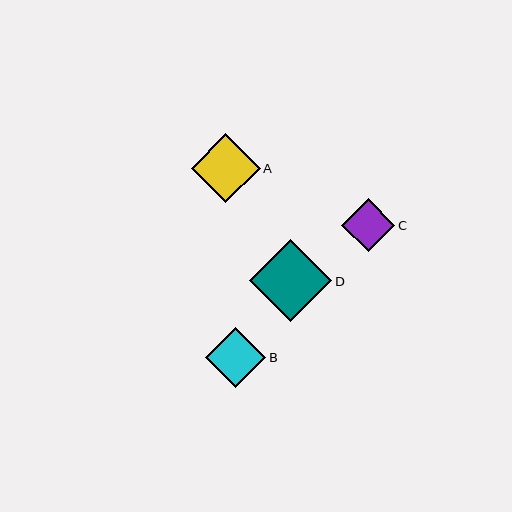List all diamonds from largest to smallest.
From largest to smallest: D, A, B, C.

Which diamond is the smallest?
Diamond C is the smallest with a size of approximately 53 pixels.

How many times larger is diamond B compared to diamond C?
Diamond B is approximately 1.1 times the size of diamond C.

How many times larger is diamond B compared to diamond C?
Diamond B is approximately 1.1 times the size of diamond C.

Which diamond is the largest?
Diamond D is the largest with a size of approximately 82 pixels.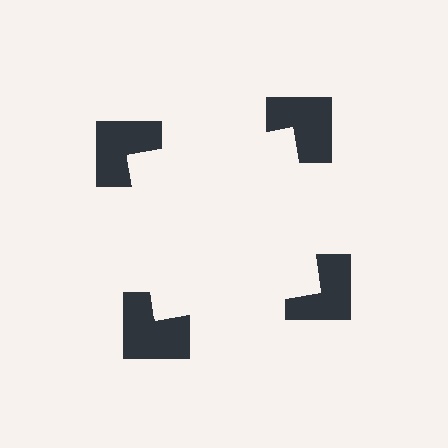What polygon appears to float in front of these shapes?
An illusory square — its edges are inferred from the aligned wedge cuts in the notched squares, not physically drawn.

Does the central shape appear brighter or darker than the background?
It typically appears slightly brighter than the background, even though no actual brightness change is drawn.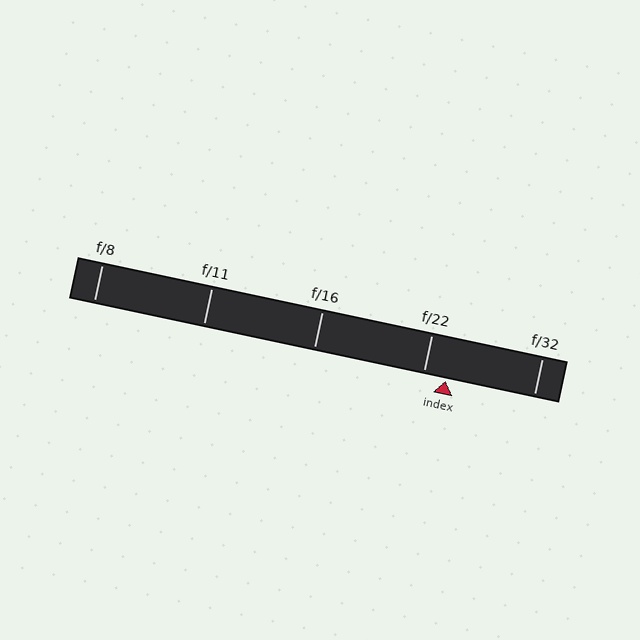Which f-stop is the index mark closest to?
The index mark is closest to f/22.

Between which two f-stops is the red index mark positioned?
The index mark is between f/22 and f/32.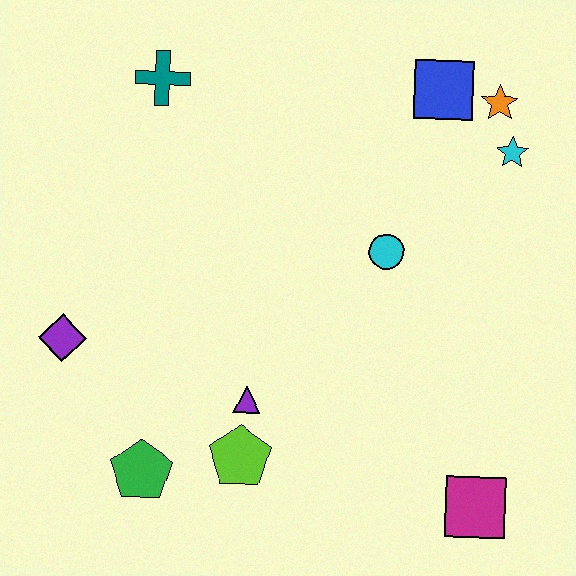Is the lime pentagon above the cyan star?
No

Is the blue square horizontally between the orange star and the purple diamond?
Yes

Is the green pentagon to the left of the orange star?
Yes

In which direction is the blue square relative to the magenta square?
The blue square is above the magenta square.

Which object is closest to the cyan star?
The orange star is closest to the cyan star.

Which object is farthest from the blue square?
The green pentagon is farthest from the blue square.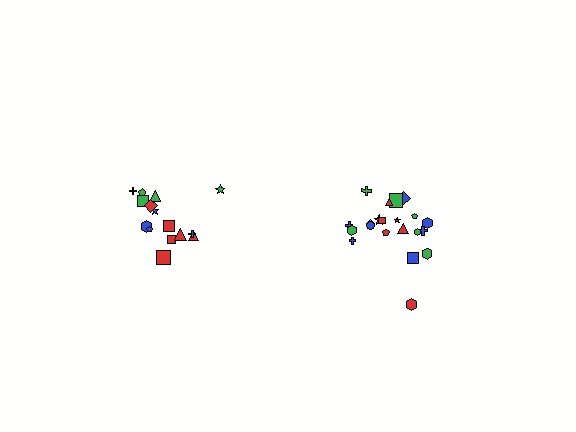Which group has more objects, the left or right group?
The right group.